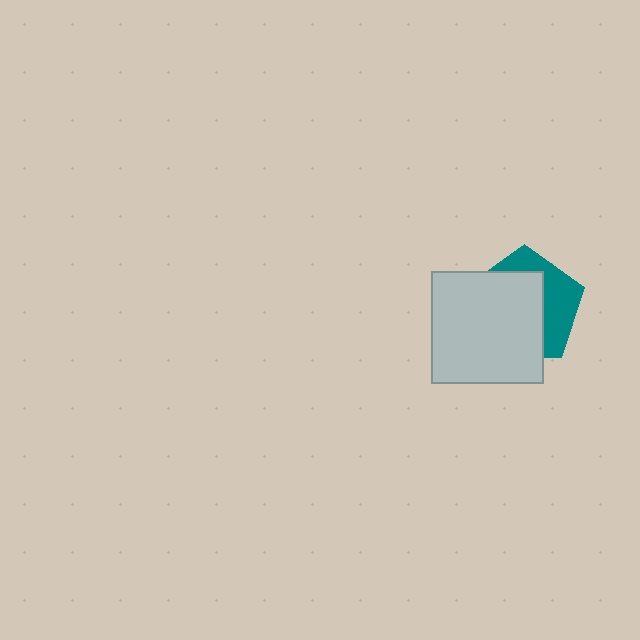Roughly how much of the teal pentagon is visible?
A small part of it is visible (roughly 38%).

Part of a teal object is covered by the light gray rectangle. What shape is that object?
It is a pentagon.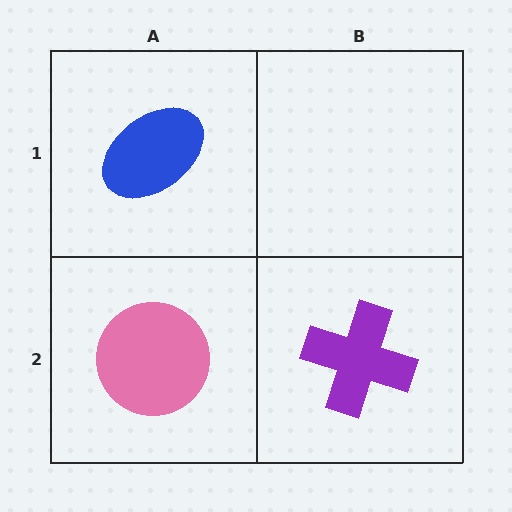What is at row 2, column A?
A pink circle.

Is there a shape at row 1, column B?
No, that cell is empty.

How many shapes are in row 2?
2 shapes.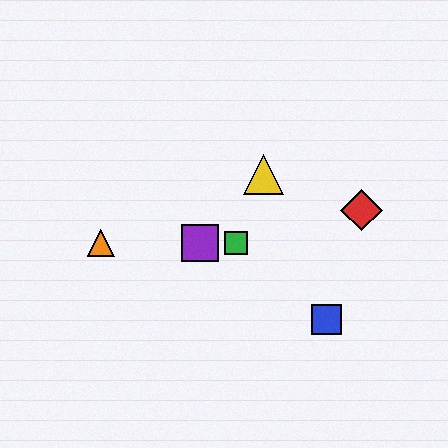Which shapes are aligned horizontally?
The green square, the purple square, the orange triangle are aligned horizontally.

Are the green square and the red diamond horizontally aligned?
No, the green square is at y≈243 and the red diamond is at y≈210.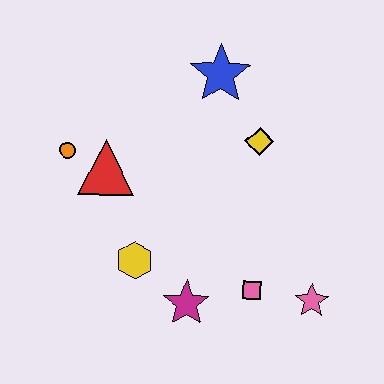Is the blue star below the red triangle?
No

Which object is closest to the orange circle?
The red triangle is closest to the orange circle.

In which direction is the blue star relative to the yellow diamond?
The blue star is above the yellow diamond.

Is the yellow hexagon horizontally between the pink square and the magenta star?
No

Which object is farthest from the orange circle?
The pink star is farthest from the orange circle.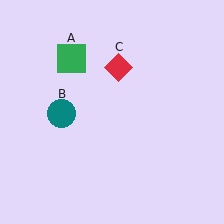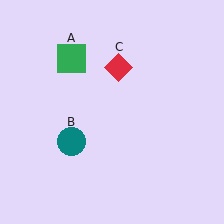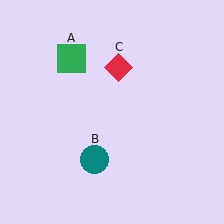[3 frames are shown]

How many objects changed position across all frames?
1 object changed position: teal circle (object B).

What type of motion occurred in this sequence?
The teal circle (object B) rotated counterclockwise around the center of the scene.